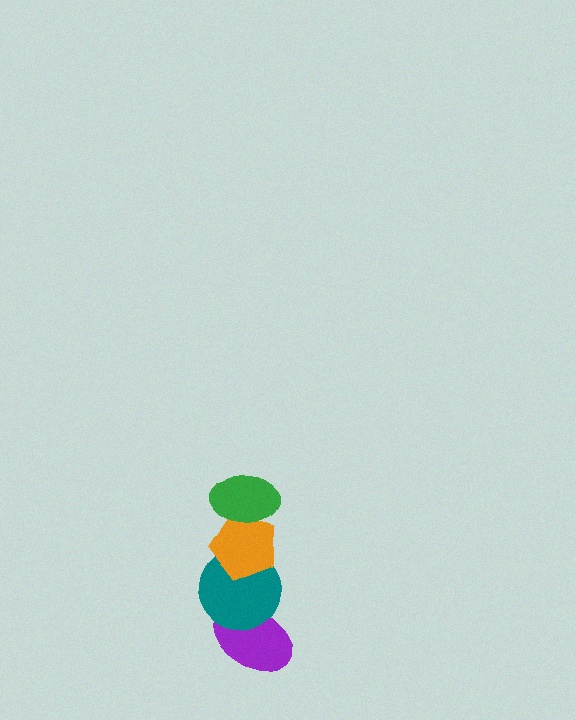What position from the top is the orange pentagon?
The orange pentagon is 2nd from the top.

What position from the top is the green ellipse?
The green ellipse is 1st from the top.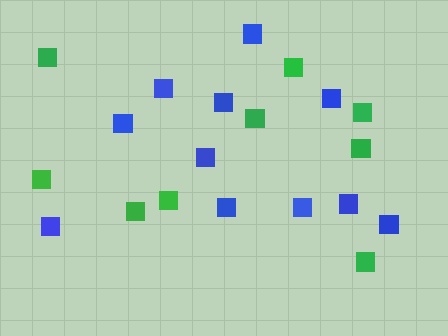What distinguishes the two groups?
There are 2 groups: one group of green squares (9) and one group of blue squares (11).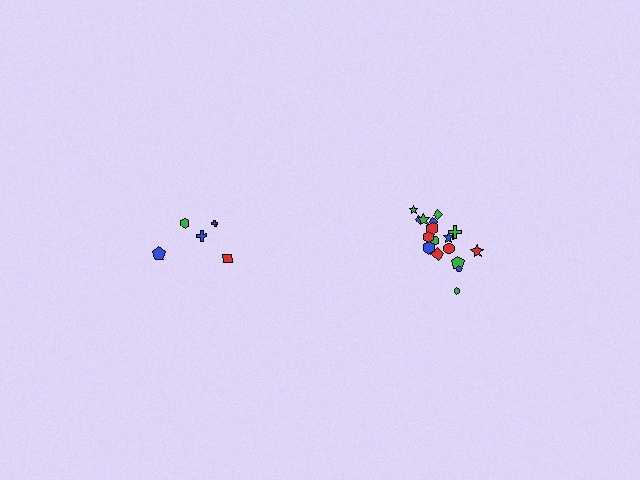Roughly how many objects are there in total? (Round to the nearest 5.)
Roughly 25 objects in total.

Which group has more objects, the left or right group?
The right group.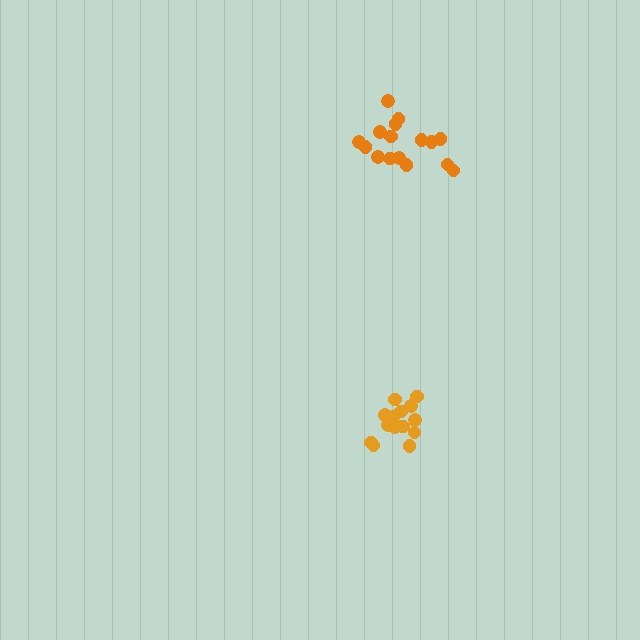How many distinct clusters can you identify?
There are 2 distinct clusters.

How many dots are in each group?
Group 1: 16 dots, Group 2: 15 dots (31 total).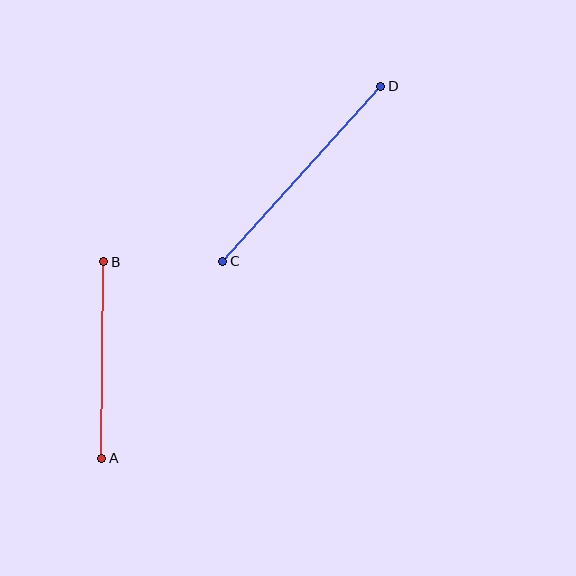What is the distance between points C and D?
The distance is approximately 236 pixels.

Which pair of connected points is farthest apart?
Points C and D are farthest apart.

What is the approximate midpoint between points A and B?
The midpoint is at approximately (103, 360) pixels.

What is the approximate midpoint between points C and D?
The midpoint is at approximately (302, 174) pixels.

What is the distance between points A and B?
The distance is approximately 197 pixels.